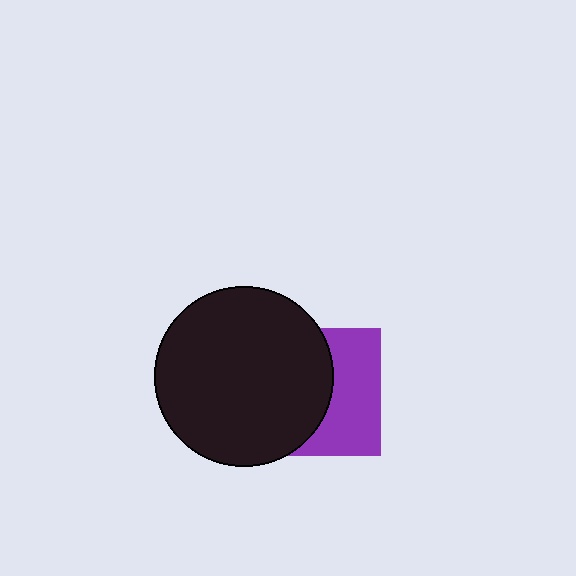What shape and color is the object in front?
The object in front is a black circle.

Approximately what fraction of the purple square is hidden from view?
Roughly 55% of the purple square is hidden behind the black circle.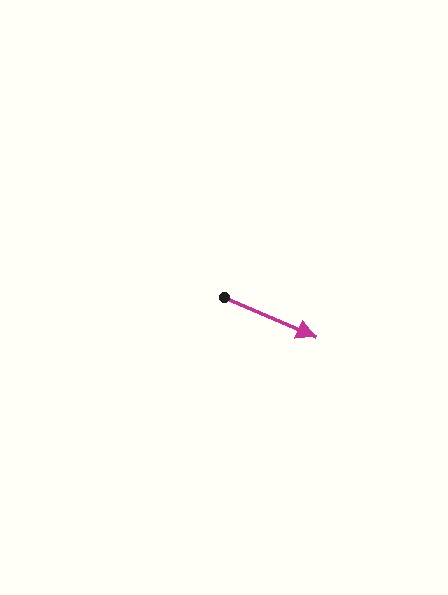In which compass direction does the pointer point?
Southeast.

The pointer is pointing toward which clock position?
Roughly 4 o'clock.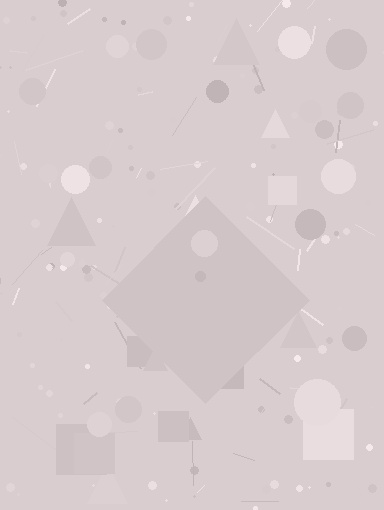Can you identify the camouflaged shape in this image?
The camouflaged shape is a diamond.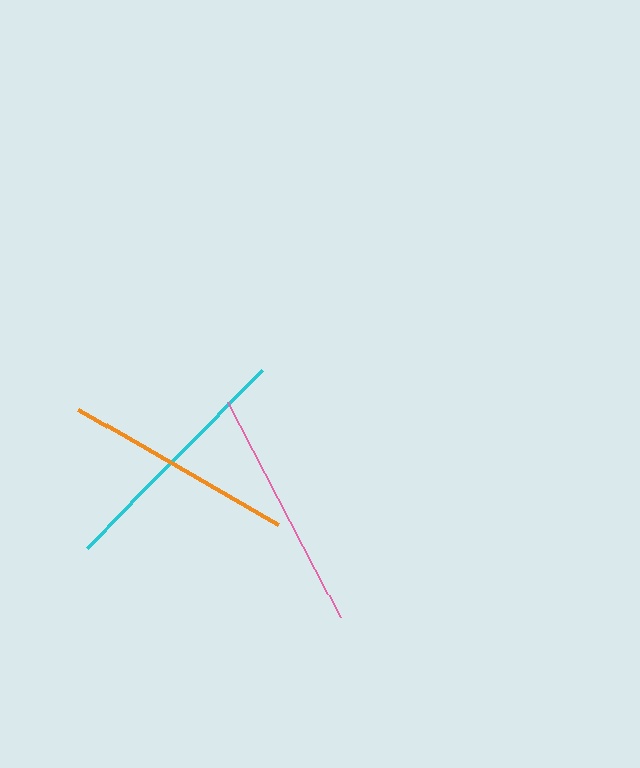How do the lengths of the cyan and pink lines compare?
The cyan and pink lines are approximately the same length.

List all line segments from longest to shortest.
From longest to shortest: cyan, pink, orange.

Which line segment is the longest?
The cyan line is the longest at approximately 248 pixels.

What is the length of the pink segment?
The pink segment is approximately 242 pixels long.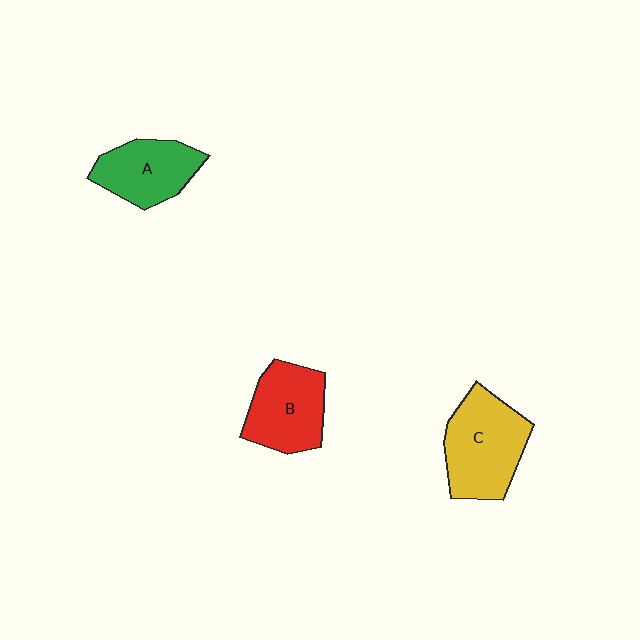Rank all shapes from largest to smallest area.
From largest to smallest: C (yellow), B (red), A (green).